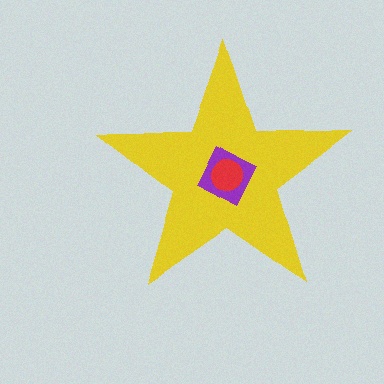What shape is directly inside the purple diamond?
The red circle.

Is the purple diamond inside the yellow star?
Yes.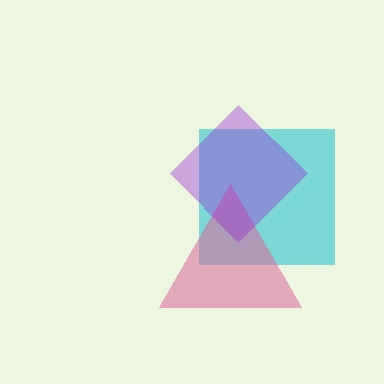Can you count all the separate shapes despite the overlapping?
Yes, there are 3 separate shapes.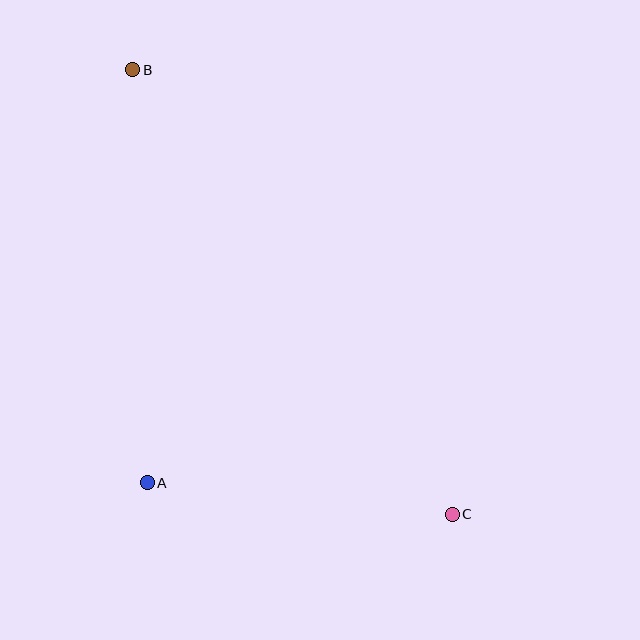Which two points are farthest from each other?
Points B and C are farthest from each other.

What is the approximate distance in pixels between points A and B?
The distance between A and B is approximately 413 pixels.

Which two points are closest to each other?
Points A and C are closest to each other.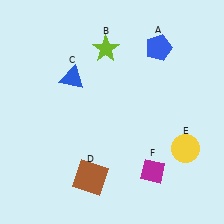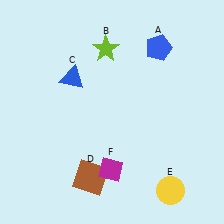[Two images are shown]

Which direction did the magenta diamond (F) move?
The magenta diamond (F) moved left.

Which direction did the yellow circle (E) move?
The yellow circle (E) moved down.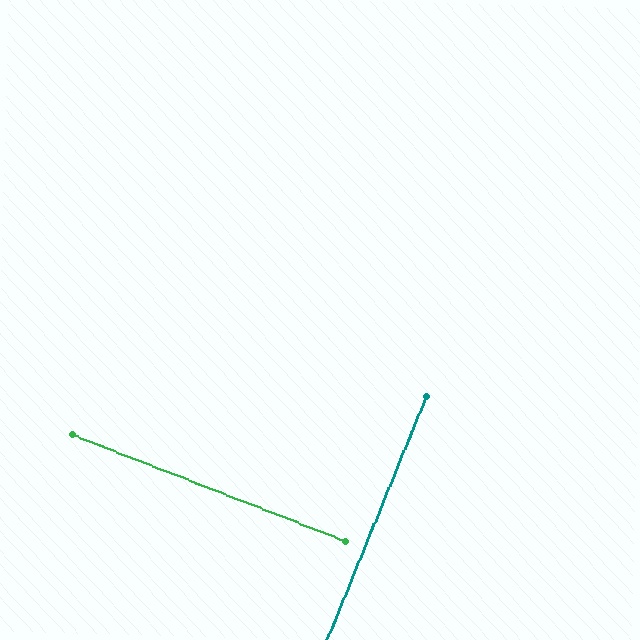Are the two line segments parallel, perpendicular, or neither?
Perpendicular — they meet at approximately 89°.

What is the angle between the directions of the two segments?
Approximately 89 degrees.